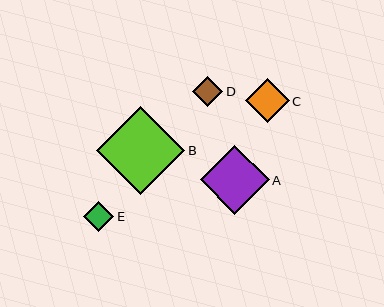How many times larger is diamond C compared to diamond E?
Diamond C is approximately 1.4 times the size of diamond E.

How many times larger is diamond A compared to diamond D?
Diamond A is approximately 2.3 times the size of diamond D.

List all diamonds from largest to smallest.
From largest to smallest: B, A, C, E, D.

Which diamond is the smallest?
Diamond D is the smallest with a size of approximately 30 pixels.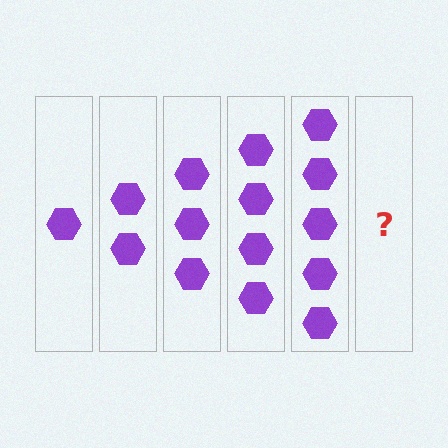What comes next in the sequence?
The next element should be 6 hexagons.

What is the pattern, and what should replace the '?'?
The pattern is that each step adds one more hexagon. The '?' should be 6 hexagons.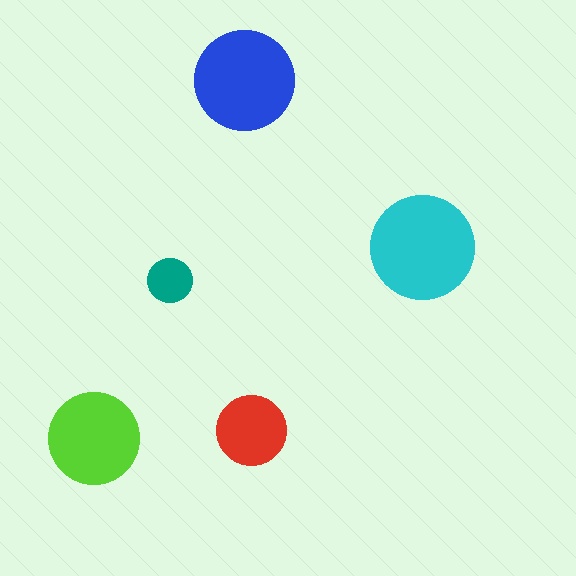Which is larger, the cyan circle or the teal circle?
The cyan one.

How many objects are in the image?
There are 5 objects in the image.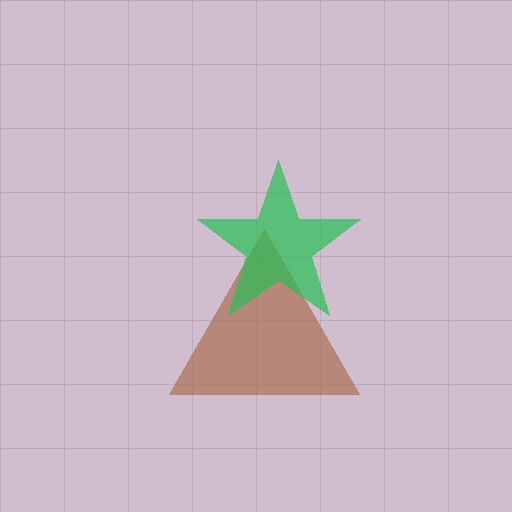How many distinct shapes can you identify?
There are 2 distinct shapes: a brown triangle, a green star.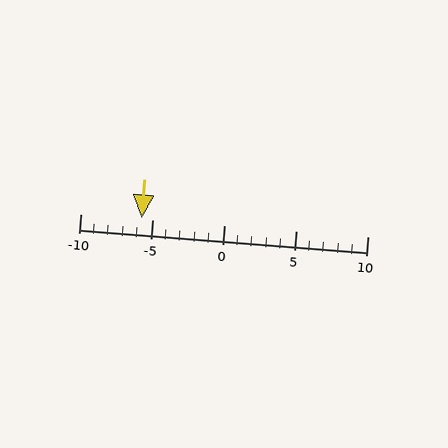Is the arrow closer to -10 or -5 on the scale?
The arrow is closer to -5.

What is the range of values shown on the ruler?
The ruler shows values from -10 to 10.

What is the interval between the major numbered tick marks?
The major tick marks are spaced 5 units apart.